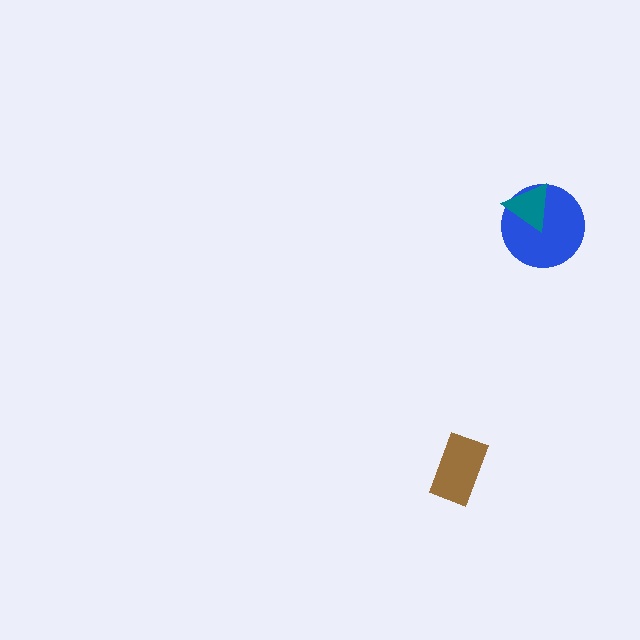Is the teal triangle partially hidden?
No, no other shape covers it.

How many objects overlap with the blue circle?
1 object overlaps with the blue circle.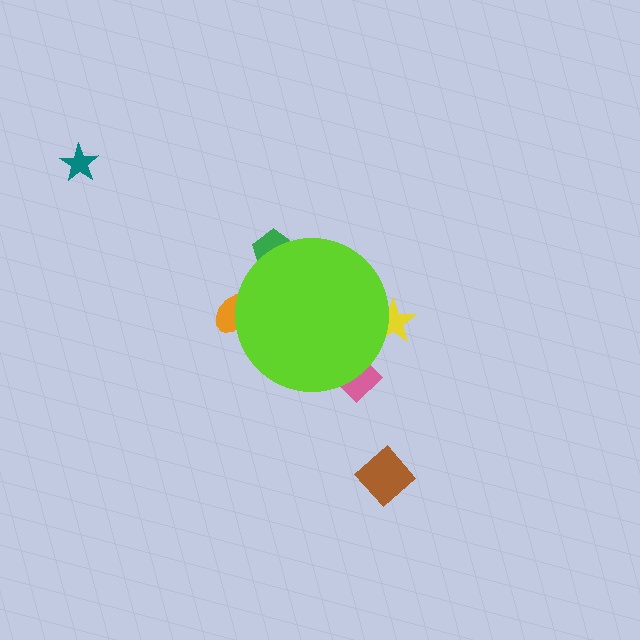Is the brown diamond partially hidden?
No, the brown diamond is fully visible.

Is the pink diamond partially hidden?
Yes, the pink diamond is partially hidden behind the lime circle.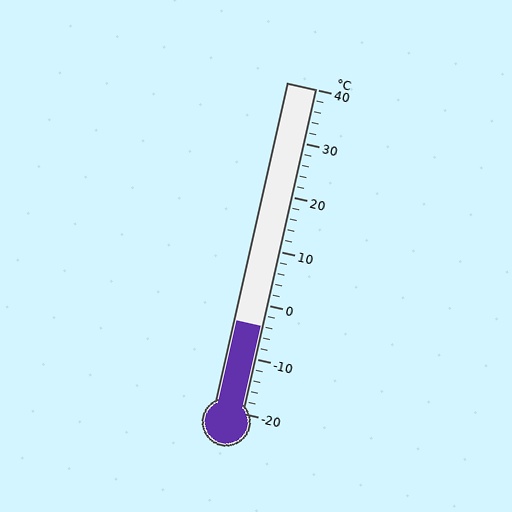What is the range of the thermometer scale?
The thermometer scale ranges from -20°C to 40°C.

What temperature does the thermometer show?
The thermometer shows approximately -4°C.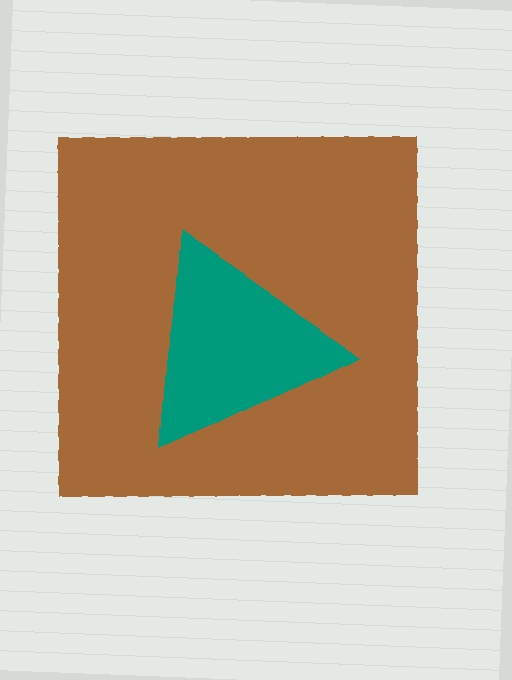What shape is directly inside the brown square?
The teal triangle.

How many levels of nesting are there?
2.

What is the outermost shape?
The brown square.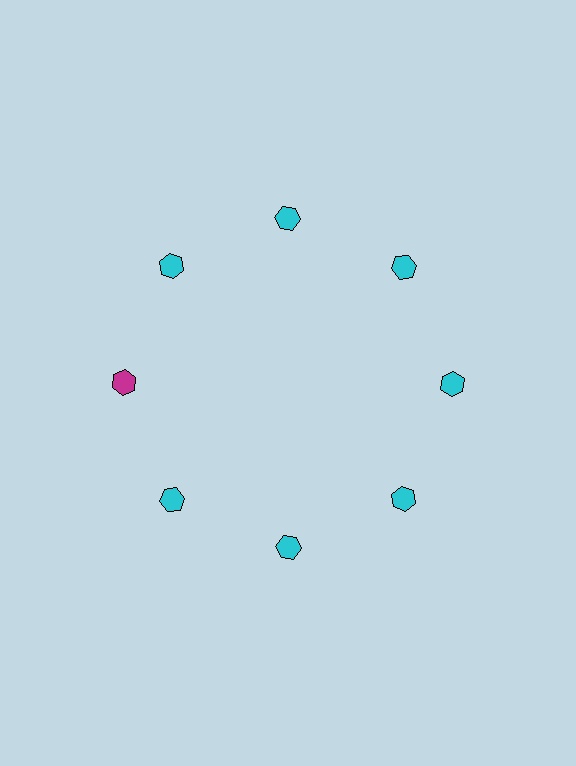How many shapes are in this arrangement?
There are 8 shapes arranged in a ring pattern.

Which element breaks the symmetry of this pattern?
The magenta hexagon at roughly the 9 o'clock position breaks the symmetry. All other shapes are cyan hexagons.